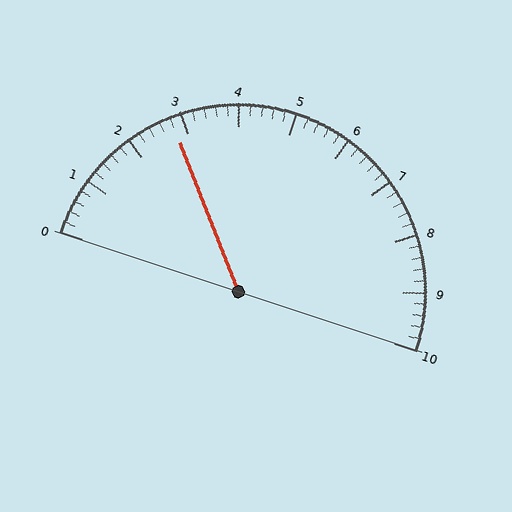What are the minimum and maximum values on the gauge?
The gauge ranges from 0 to 10.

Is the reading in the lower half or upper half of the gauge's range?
The reading is in the lower half of the range (0 to 10).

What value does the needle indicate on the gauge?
The needle indicates approximately 2.8.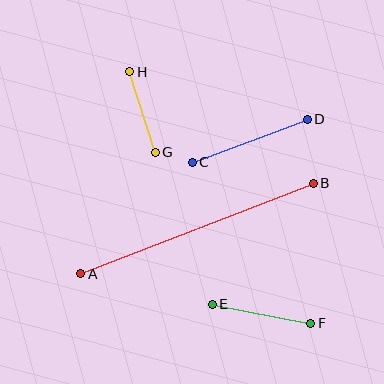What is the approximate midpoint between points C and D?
The midpoint is at approximately (250, 141) pixels.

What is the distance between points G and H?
The distance is approximately 85 pixels.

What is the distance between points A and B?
The distance is approximately 250 pixels.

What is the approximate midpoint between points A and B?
The midpoint is at approximately (197, 229) pixels.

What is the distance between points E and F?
The distance is approximately 100 pixels.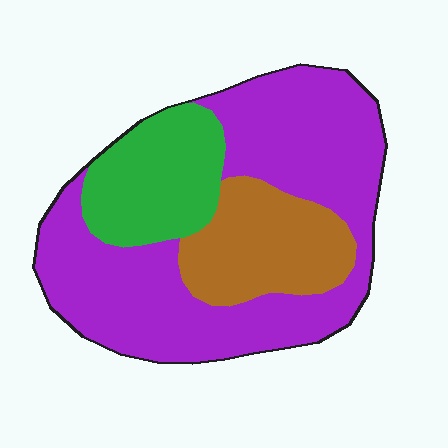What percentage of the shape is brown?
Brown takes up between a sixth and a third of the shape.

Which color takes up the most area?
Purple, at roughly 60%.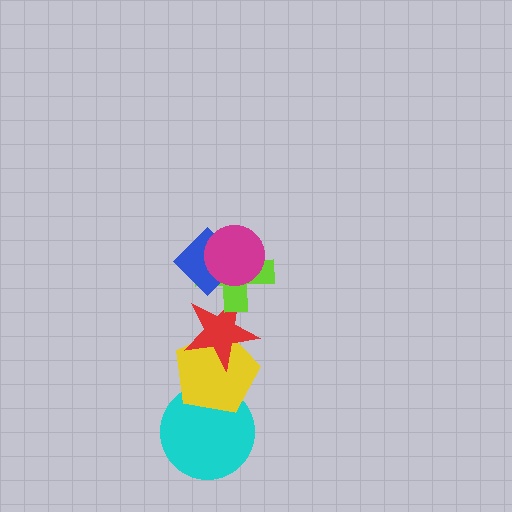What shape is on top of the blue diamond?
The magenta circle is on top of the blue diamond.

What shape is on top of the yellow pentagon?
The red star is on top of the yellow pentagon.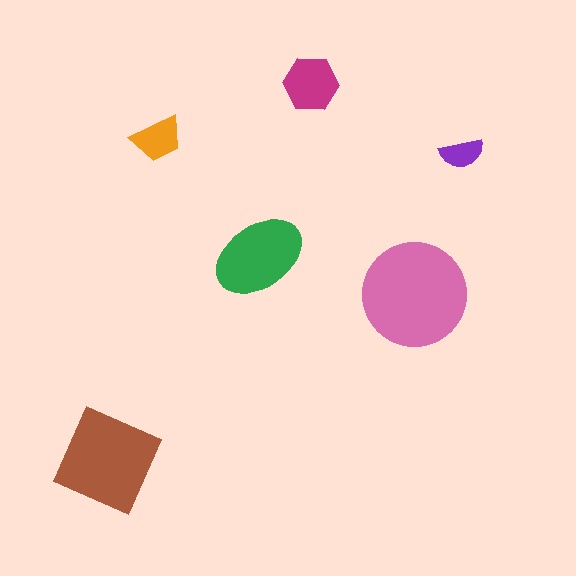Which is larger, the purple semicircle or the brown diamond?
The brown diamond.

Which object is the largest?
The pink circle.